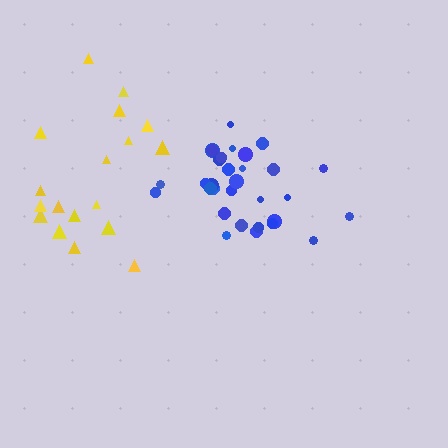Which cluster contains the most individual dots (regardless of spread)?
Blue (31).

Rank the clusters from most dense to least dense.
blue, yellow.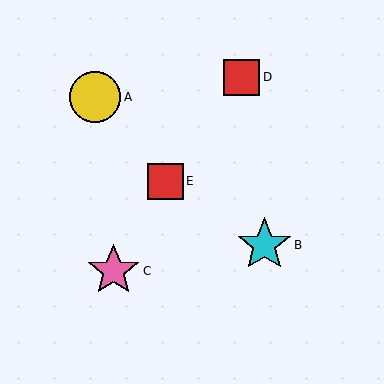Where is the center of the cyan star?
The center of the cyan star is at (264, 245).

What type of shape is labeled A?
Shape A is a yellow circle.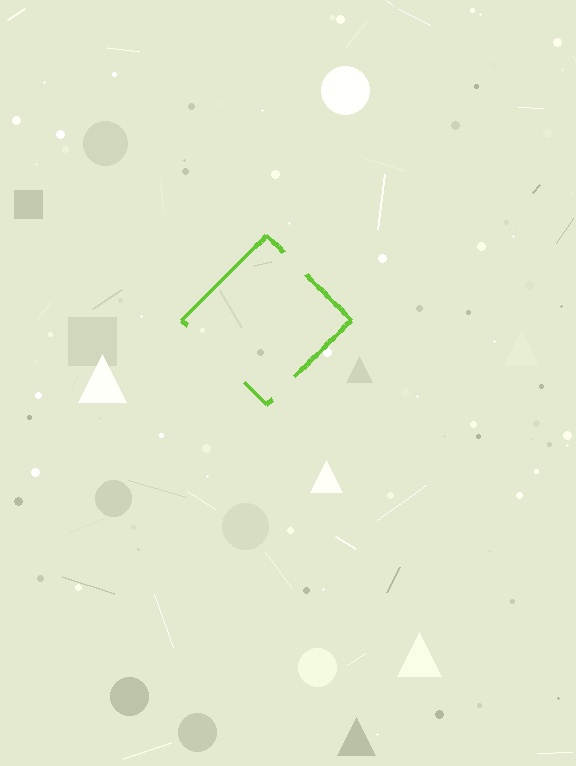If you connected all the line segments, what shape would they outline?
They would outline a diamond.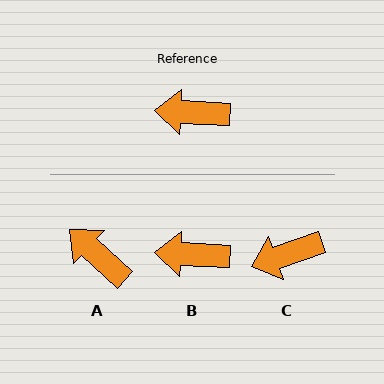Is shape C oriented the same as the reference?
No, it is off by about 22 degrees.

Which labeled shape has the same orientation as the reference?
B.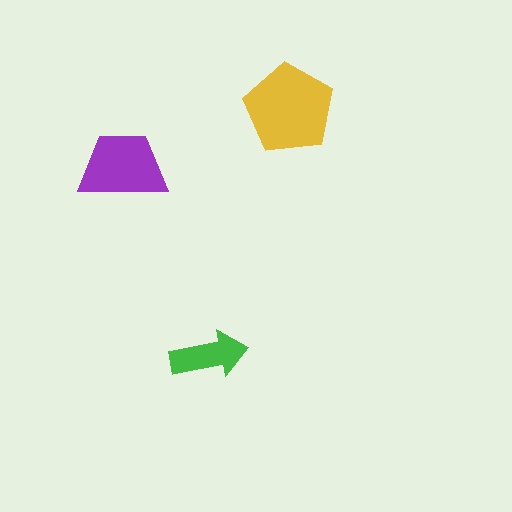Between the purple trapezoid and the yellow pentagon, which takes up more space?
The yellow pentagon.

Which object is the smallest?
The green arrow.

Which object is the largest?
The yellow pentagon.